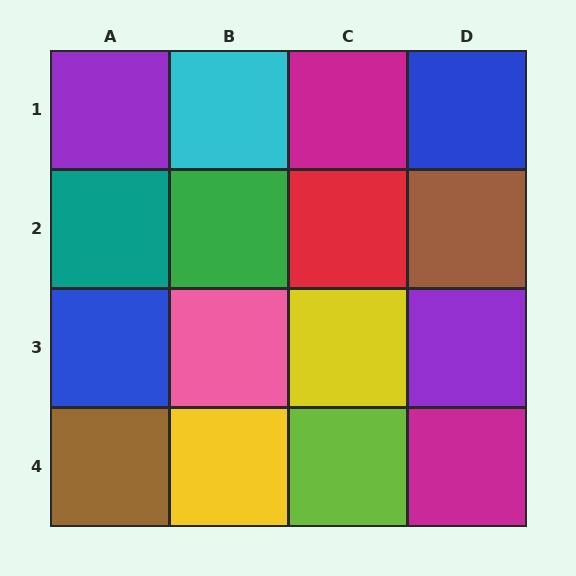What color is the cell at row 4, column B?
Yellow.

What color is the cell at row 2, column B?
Green.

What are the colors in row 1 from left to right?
Purple, cyan, magenta, blue.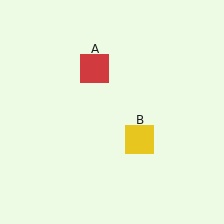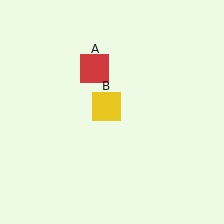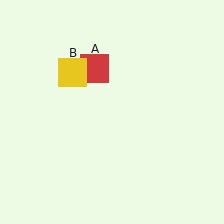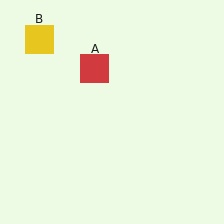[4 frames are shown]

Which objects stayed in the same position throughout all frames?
Red square (object A) remained stationary.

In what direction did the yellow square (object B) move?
The yellow square (object B) moved up and to the left.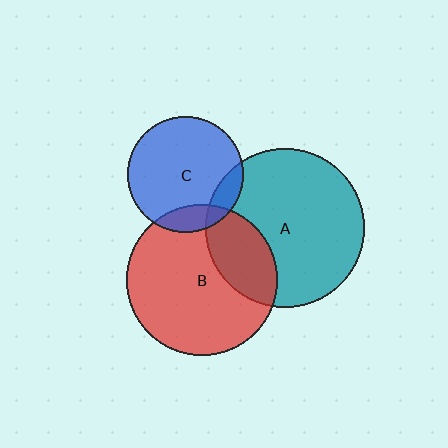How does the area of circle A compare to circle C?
Approximately 1.9 times.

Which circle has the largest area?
Circle A (teal).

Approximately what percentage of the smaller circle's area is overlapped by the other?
Approximately 15%.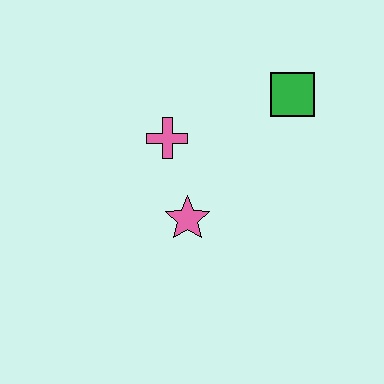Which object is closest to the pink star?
The pink cross is closest to the pink star.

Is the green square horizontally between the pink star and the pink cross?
No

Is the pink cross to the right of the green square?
No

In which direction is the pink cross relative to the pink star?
The pink cross is above the pink star.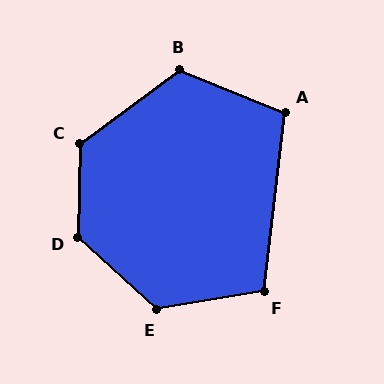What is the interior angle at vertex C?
Approximately 127 degrees (obtuse).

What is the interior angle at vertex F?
Approximately 106 degrees (obtuse).